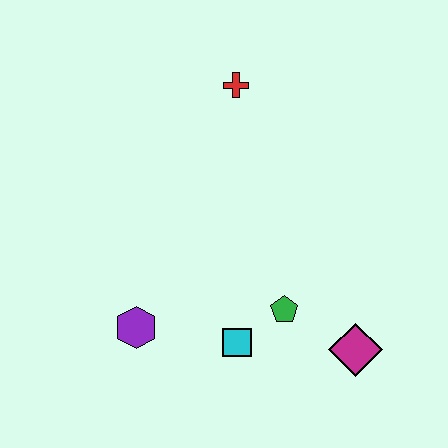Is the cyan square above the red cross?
No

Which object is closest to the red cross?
The green pentagon is closest to the red cross.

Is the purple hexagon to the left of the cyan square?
Yes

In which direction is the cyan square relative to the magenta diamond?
The cyan square is to the left of the magenta diamond.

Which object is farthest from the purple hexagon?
The red cross is farthest from the purple hexagon.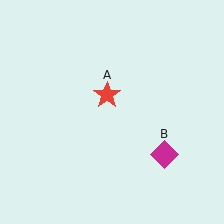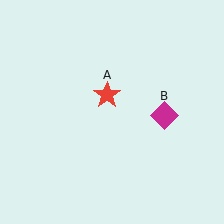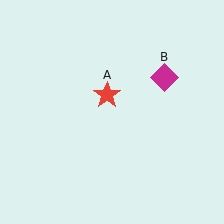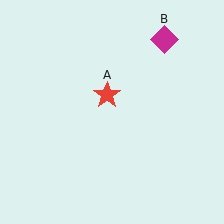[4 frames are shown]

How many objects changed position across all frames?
1 object changed position: magenta diamond (object B).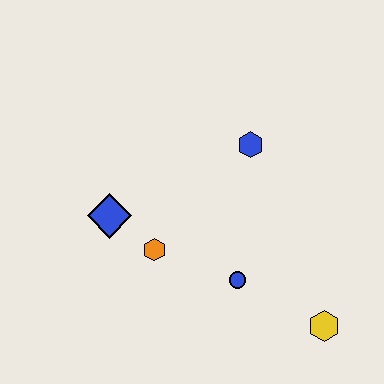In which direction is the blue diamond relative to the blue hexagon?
The blue diamond is to the left of the blue hexagon.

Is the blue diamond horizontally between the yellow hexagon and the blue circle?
No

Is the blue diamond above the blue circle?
Yes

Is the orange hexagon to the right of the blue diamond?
Yes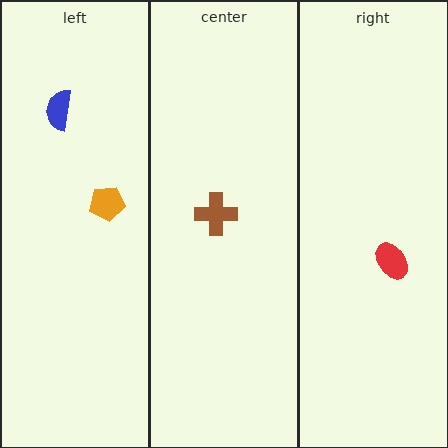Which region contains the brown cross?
The center region.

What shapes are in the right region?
The red ellipse.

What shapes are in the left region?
The blue semicircle, the orange pentagon.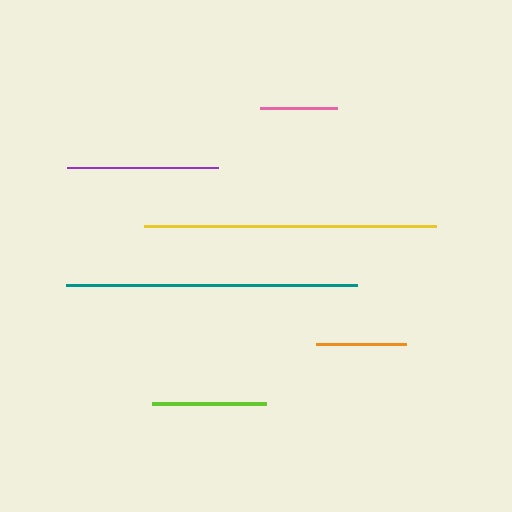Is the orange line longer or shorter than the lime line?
The lime line is longer than the orange line.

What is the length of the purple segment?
The purple segment is approximately 151 pixels long.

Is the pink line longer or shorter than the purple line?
The purple line is longer than the pink line.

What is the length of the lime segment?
The lime segment is approximately 114 pixels long.